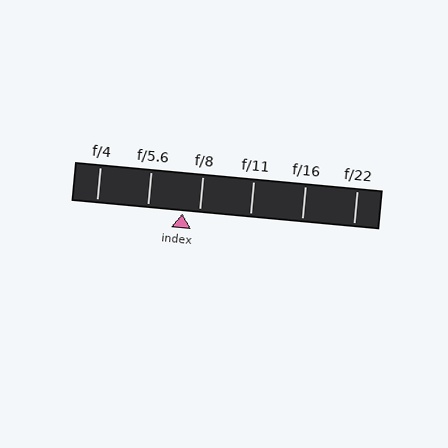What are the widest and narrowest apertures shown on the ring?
The widest aperture shown is f/4 and the narrowest is f/22.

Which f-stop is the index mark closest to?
The index mark is closest to f/8.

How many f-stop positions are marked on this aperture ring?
There are 6 f-stop positions marked.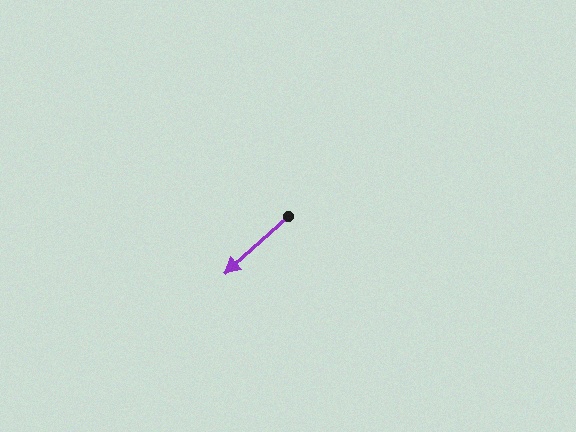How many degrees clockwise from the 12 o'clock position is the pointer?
Approximately 228 degrees.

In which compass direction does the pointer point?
Southwest.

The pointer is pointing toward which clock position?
Roughly 8 o'clock.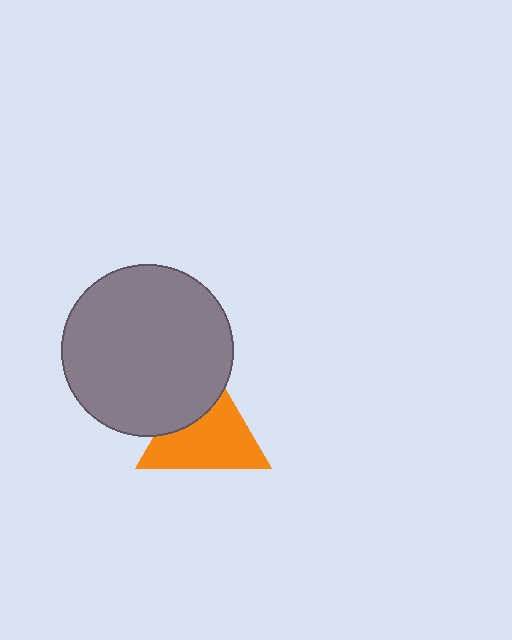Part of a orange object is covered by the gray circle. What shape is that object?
It is a triangle.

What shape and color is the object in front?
The object in front is a gray circle.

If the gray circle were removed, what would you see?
You would see the complete orange triangle.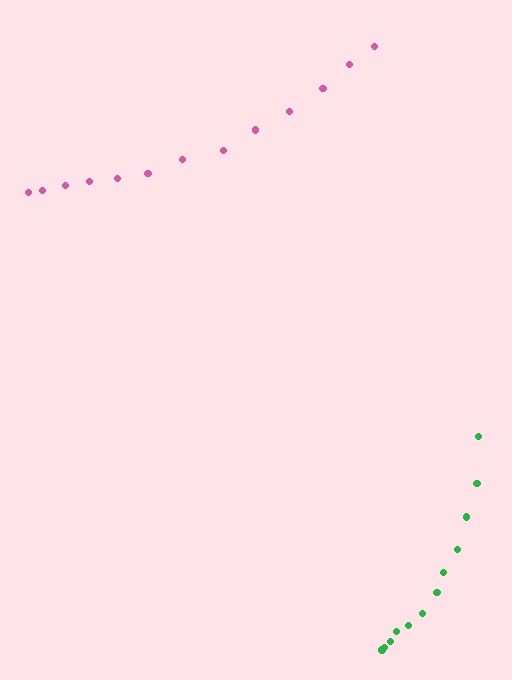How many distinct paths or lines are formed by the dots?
There are 2 distinct paths.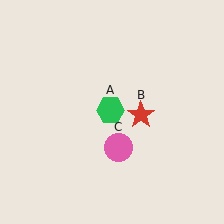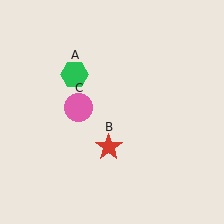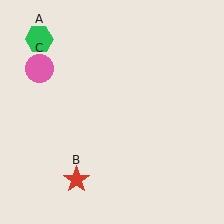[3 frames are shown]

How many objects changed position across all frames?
3 objects changed position: green hexagon (object A), red star (object B), pink circle (object C).